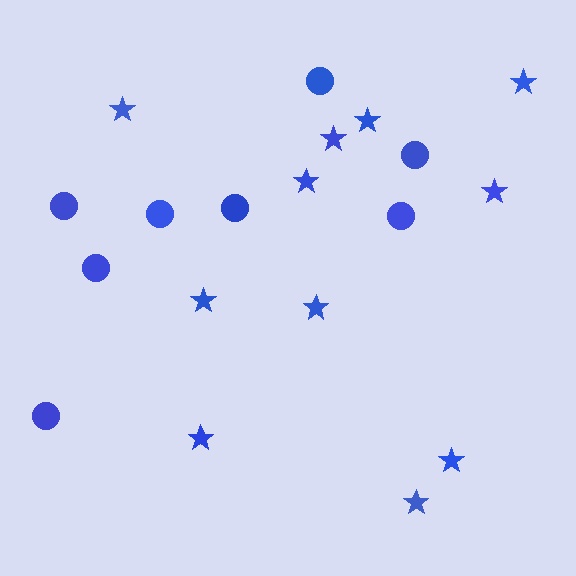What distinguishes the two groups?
There are 2 groups: one group of circles (8) and one group of stars (11).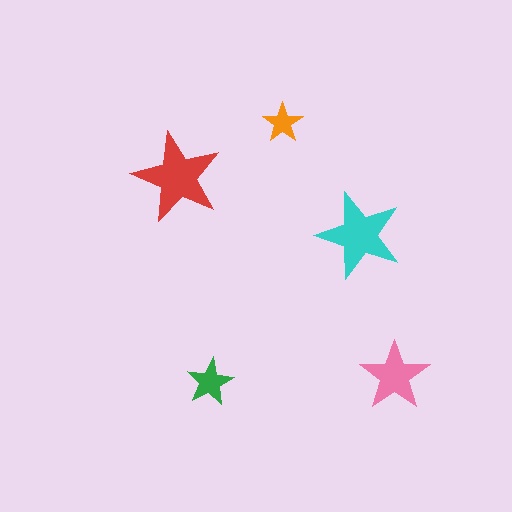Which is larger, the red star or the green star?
The red one.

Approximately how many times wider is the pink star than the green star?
About 1.5 times wider.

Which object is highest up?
The orange star is topmost.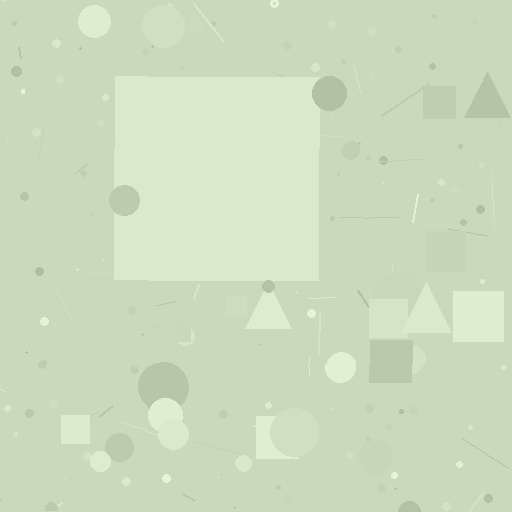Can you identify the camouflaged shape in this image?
The camouflaged shape is a square.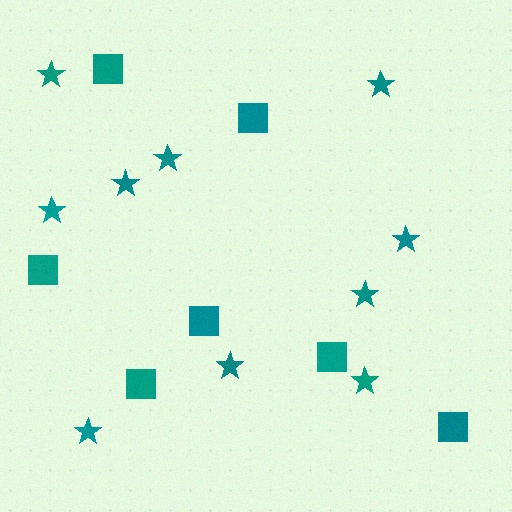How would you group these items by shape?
There are 2 groups: one group of stars (10) and one group of squares (7).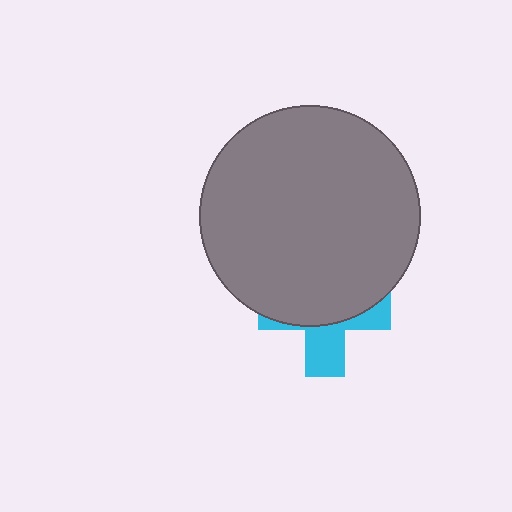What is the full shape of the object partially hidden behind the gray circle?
The partially hidden object is a cyan cross.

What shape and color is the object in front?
The object in front is a gray circle.